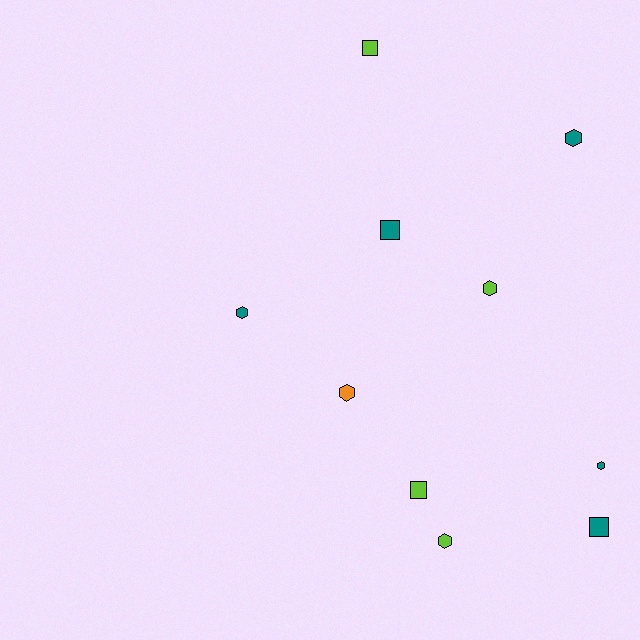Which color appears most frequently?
Teal, with 5 objects.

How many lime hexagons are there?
There are 2 lime hexagons.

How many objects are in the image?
There are 10 objects.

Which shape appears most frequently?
Hexagon, with 6 objects.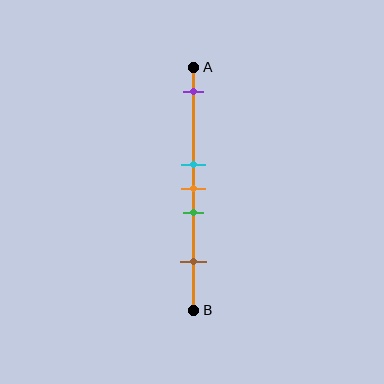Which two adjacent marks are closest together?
The cyan and orange marks are the closest adjacent pair.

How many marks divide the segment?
There are 5 marks dividing the segment.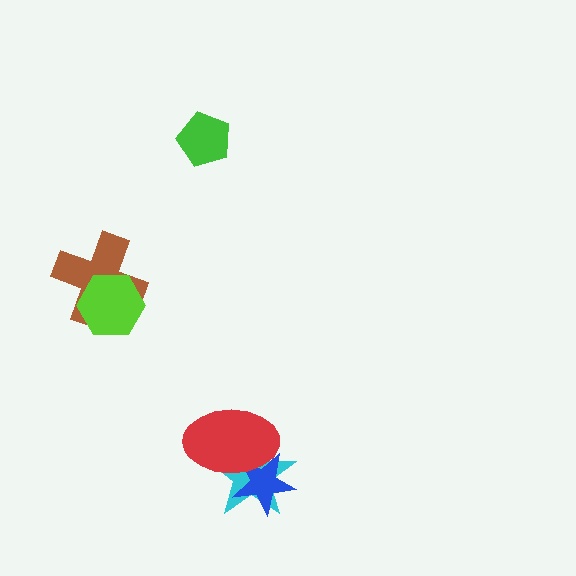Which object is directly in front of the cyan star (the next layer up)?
The blue star is directly in front of the cyan star.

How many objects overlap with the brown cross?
1 object overlaps with the brown cross.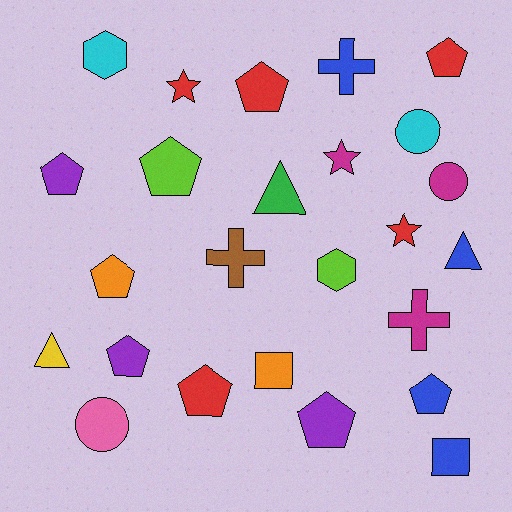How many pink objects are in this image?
There is 1 pink object.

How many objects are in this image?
There are 25 objects.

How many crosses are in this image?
There are 3 crosses.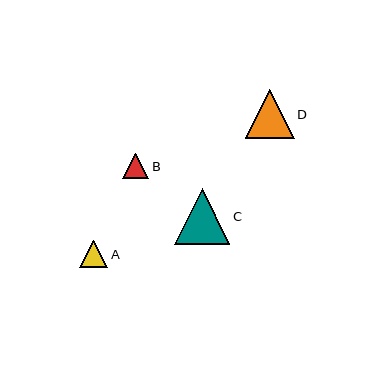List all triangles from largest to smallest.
From largest to smallest: C, D, A, B.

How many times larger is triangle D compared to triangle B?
Triangle D is approximately 1.9 times the size of triangle B.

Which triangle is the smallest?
Triangle B is the smallest with a size of approximately 26 pixels.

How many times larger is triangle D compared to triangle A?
Triangle D is approximately 1.8 times the size of triangle A.